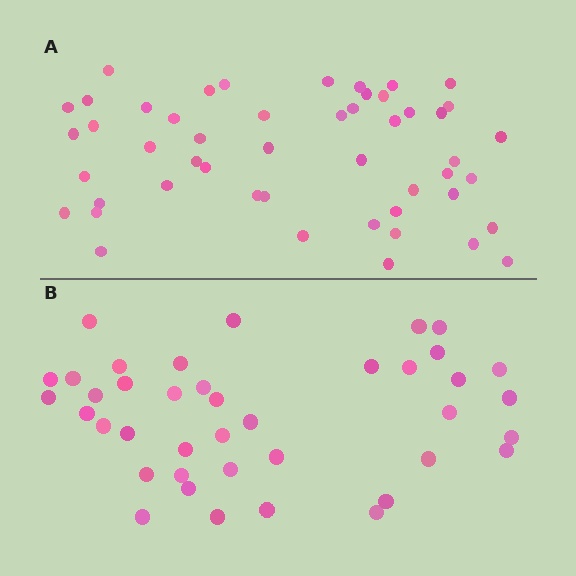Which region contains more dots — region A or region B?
Region A (the top region) has more dots.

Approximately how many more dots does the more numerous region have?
Region A has roughly 10 or so more dots than region B.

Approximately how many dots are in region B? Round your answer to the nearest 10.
About 40 dots.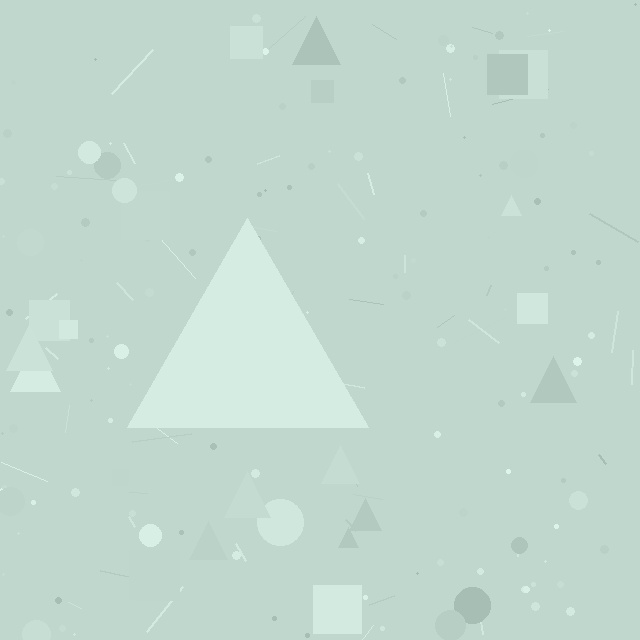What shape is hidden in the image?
A triangle is hidden in the image.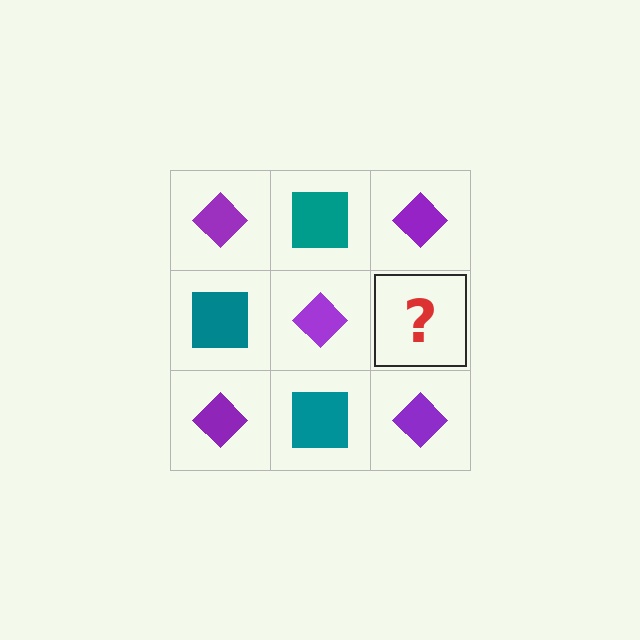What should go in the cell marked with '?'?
The missing cell should contain a teal square.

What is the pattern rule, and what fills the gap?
The rule is that it alternates purple diamond and teal square in a checkerboard pattern. The gap should be filled with a teal square.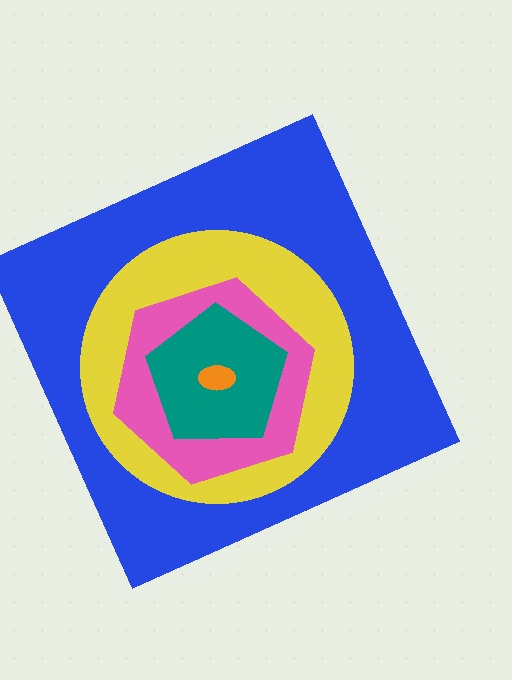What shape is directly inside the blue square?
The yellow circle.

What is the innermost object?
The orange ellipse.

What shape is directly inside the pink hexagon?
The teal pentagon.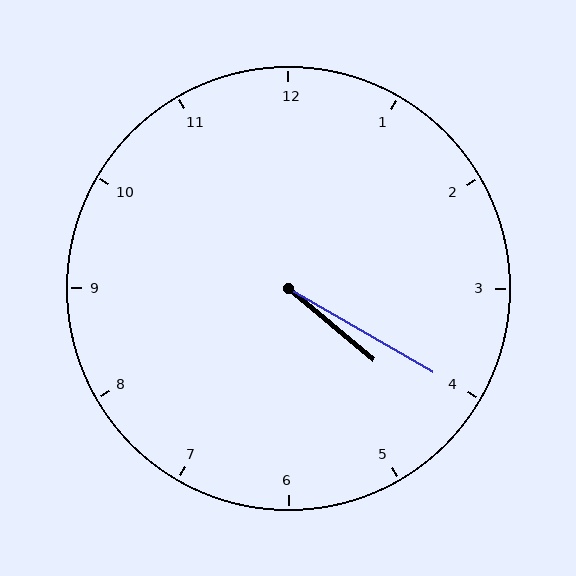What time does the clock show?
4:20.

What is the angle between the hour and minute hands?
Approximately 10 degrees.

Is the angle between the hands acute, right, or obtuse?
It is acute.